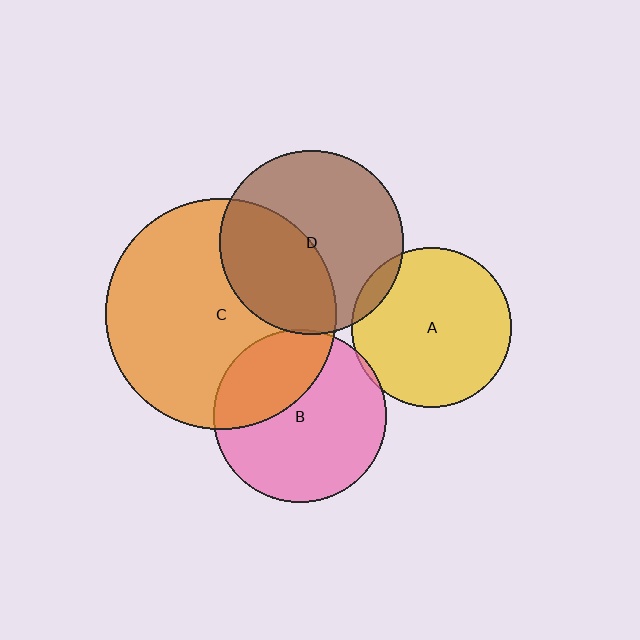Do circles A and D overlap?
Yes.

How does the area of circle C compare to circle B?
Approximately 1.8 times.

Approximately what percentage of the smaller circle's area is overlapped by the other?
Approximately 5%.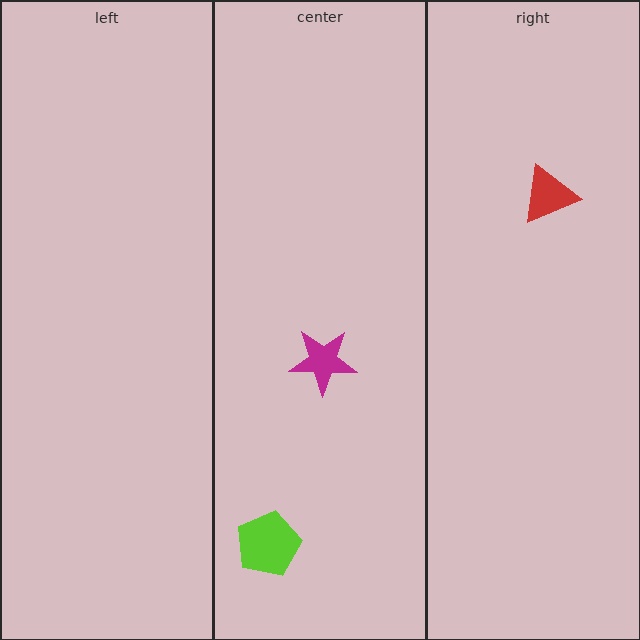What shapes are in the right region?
The red triangle.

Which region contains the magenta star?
The center region.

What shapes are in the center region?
The lime pentagon, the magenta star.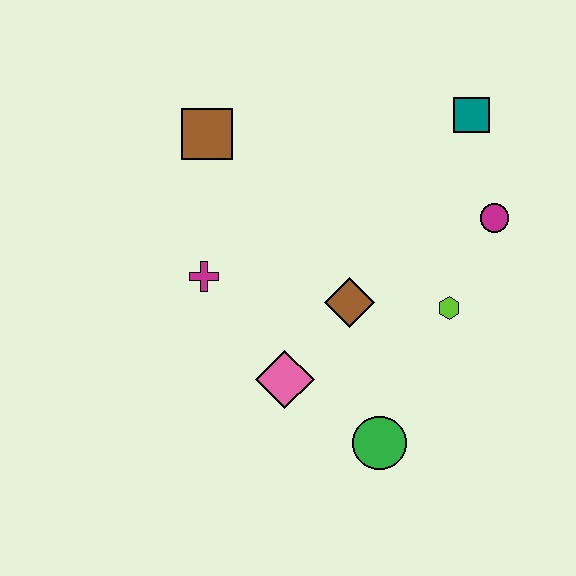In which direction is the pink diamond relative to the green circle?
The pink diamond is to the left of the green circle.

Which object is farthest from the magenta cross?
The teal square is farthest from the magenta cross.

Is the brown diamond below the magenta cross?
Yes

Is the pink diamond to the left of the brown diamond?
Yes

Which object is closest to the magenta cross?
The pink diamond is closest to the magenta cross.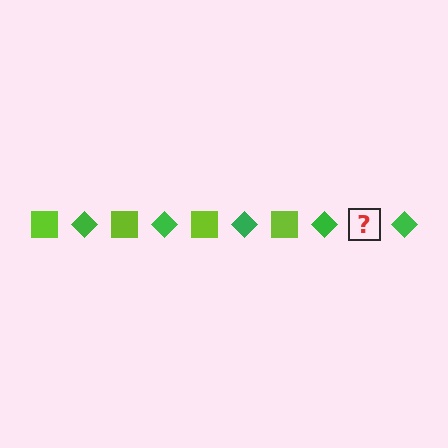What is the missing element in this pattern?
The missing element is a lime square.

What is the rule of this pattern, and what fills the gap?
The rule is that the pattern alternates between lime square and green diamond. The gap should be filled with a lime square.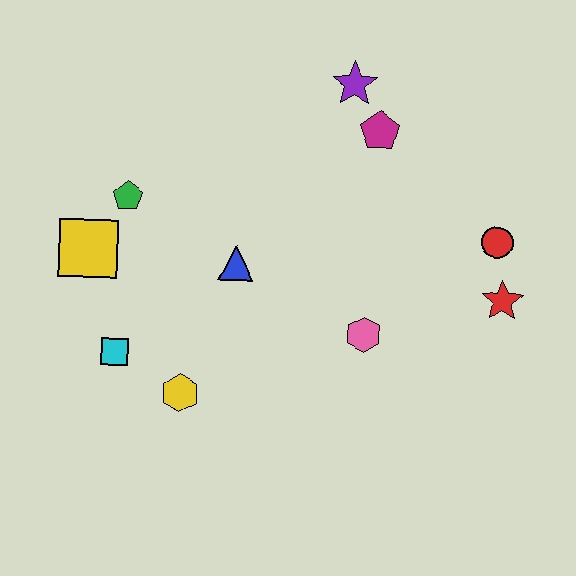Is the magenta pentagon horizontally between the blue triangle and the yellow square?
No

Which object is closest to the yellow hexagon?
The cyan square is closest to the yellow hexagon.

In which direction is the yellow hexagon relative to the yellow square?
The yellow hexagon is below the yellow square.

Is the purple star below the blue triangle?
No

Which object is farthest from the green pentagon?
The red star is farthest from the green pentagon.